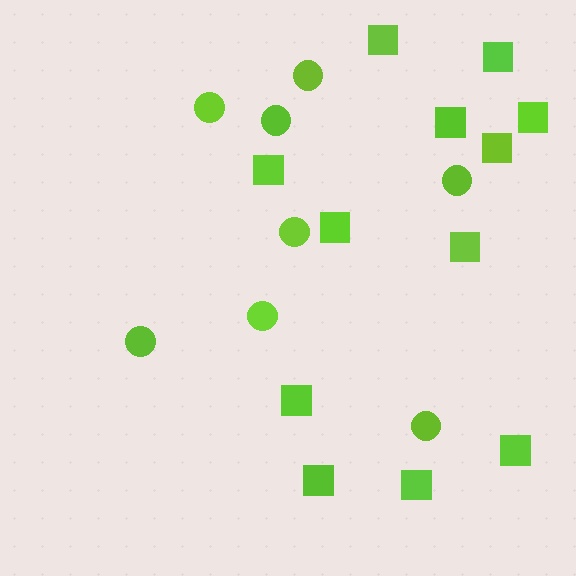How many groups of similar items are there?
There are 2 groups: one group of squares (12) and one group of circles (8).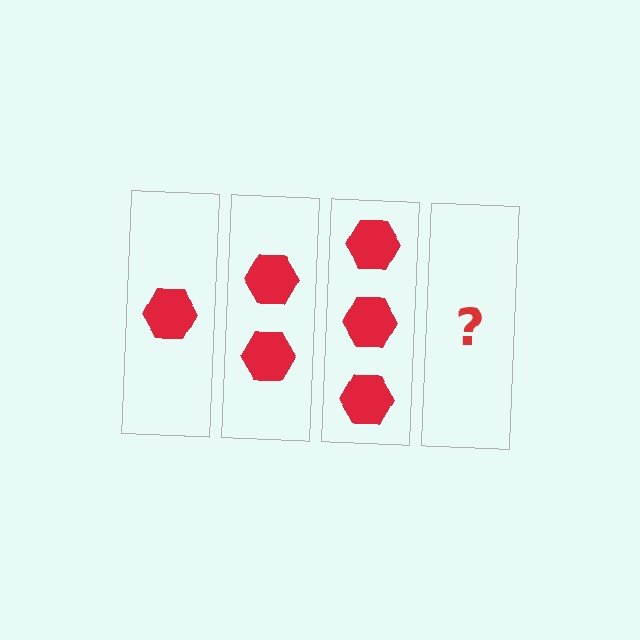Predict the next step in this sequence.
The next step is 4 hexagons.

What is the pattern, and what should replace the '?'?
The pattern is that each step adds one more hexagon. The '?' should be 4 hexagons.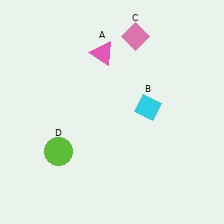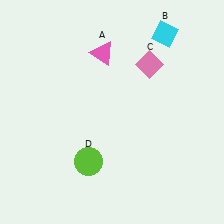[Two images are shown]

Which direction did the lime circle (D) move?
The lime circle (D) moved right.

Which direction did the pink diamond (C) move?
The pink diamond (C) moved down.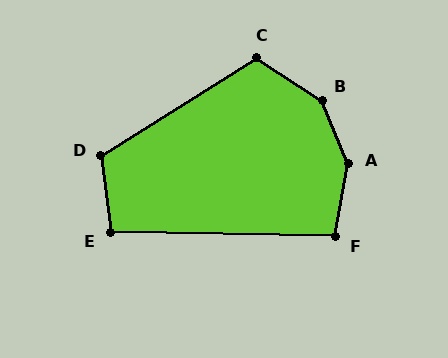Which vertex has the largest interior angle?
A, at approximately 147 degrees.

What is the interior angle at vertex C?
Approximately 115 degrees (obtuse).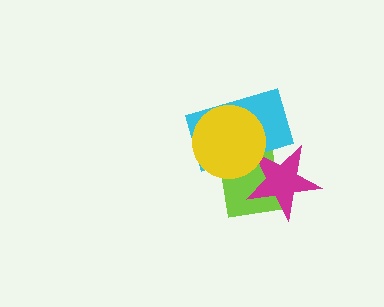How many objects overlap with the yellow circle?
3 objects overlap with the yellow circle.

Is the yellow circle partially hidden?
No, no other shape covers it.